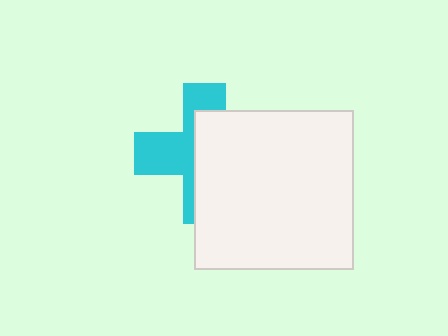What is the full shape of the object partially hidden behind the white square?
The partially hidden object is a cyan cross.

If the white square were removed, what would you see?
You would see the complete cyan cross.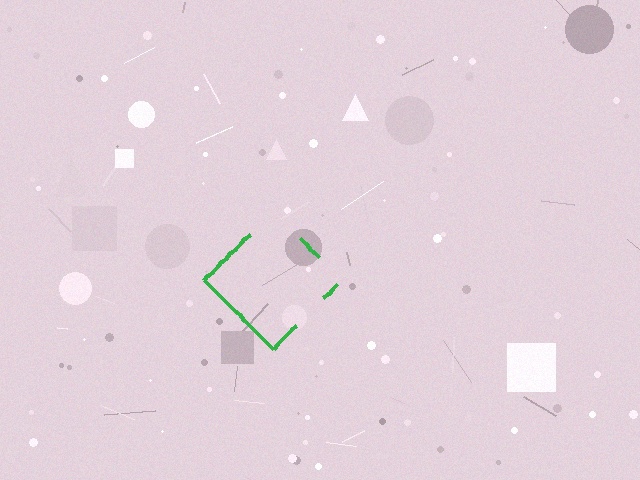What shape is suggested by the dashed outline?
The dashed outline suggests a diamond.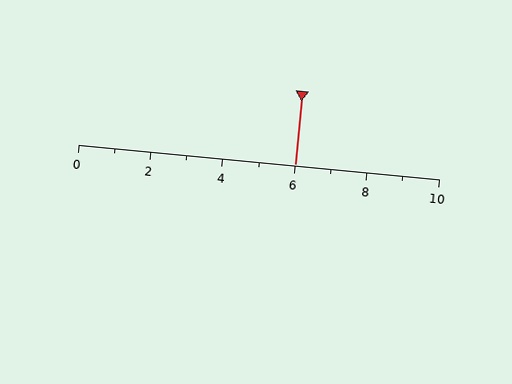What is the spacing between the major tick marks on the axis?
The major ticks are spaced 2 apart.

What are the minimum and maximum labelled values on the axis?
The axis runs from 0 to 10.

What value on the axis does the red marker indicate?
The marker indicates approximately 6.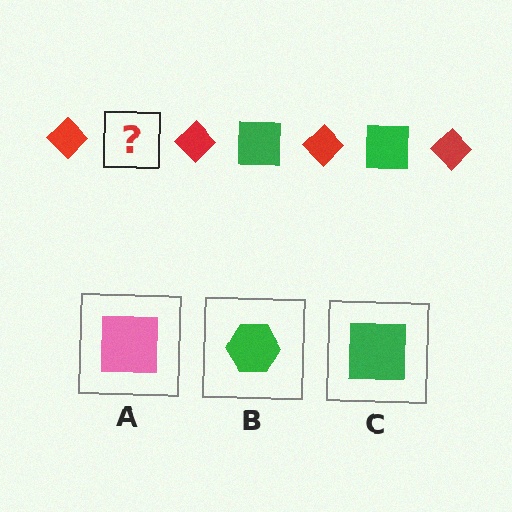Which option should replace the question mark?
Option C.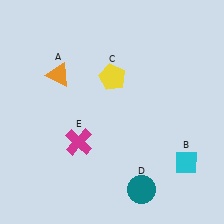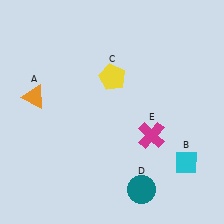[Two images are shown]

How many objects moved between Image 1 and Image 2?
2 objects moved between the two images.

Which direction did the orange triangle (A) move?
The orange triangle (A) moved left.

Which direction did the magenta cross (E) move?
The magenta cross (E) moved right.